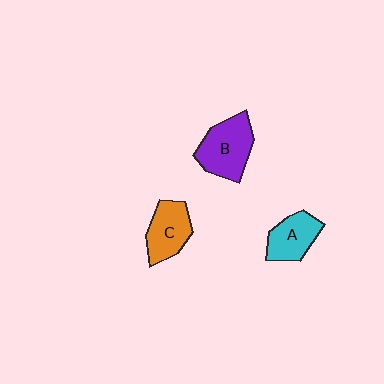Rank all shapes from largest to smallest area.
From largest to smallest: B (purple), C (orange), A (cyan).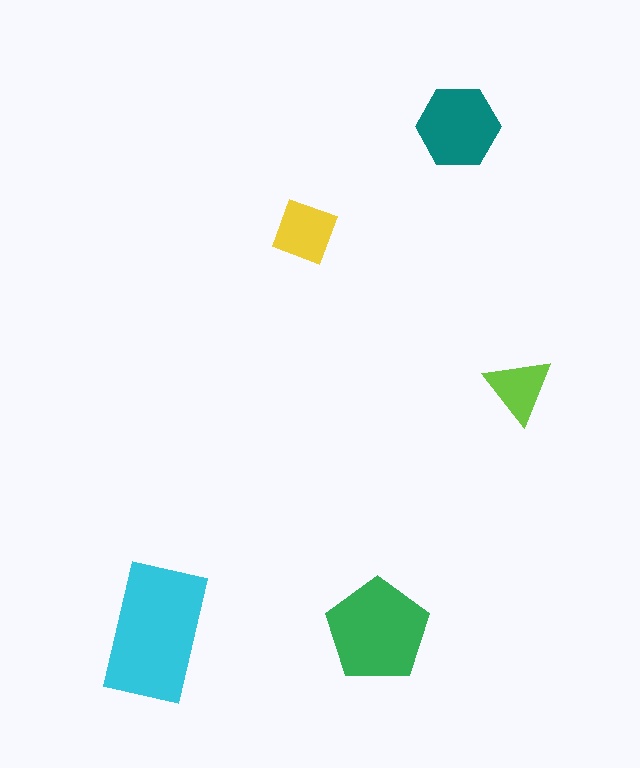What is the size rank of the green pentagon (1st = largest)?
2nd.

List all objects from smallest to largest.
The lime triangle, the yellow square, the teal hexagon, the green pentagon, the cyan rectangle.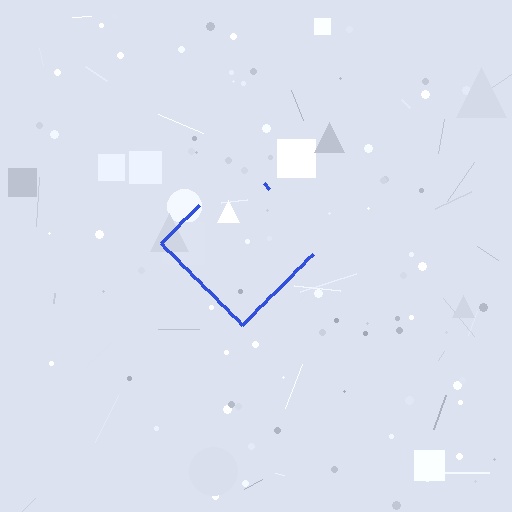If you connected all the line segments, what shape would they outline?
They would outline a diamond.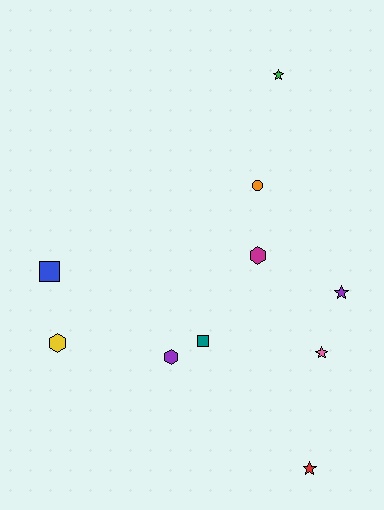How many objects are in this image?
There are 10 objects.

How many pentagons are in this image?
There are no pentagons.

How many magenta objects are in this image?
There is 1 magenta object.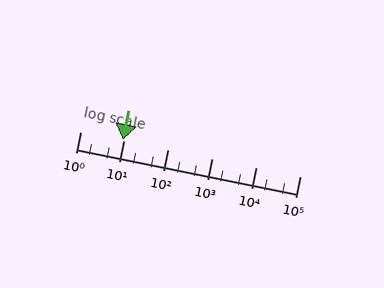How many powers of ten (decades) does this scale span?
The scale spans 5 decades, from 1 to 100000.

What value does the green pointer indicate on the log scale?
The pointer indicates approximately 9.5.